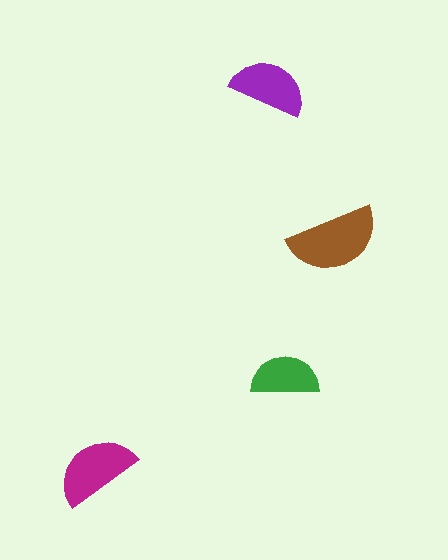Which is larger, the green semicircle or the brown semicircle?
The brown one.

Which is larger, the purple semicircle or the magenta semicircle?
The magenta one.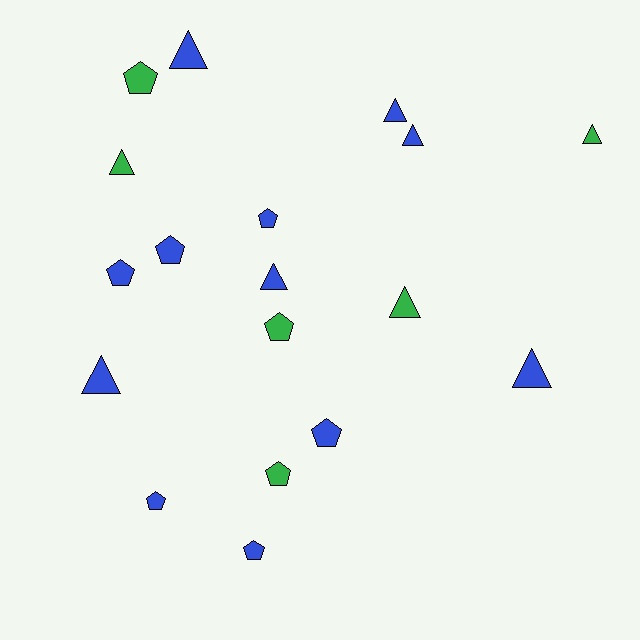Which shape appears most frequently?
Pentagon, with 9 objects.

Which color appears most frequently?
Blue, with 12 objects.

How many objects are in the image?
There are 18 objects.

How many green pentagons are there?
There are 3 green pentagons.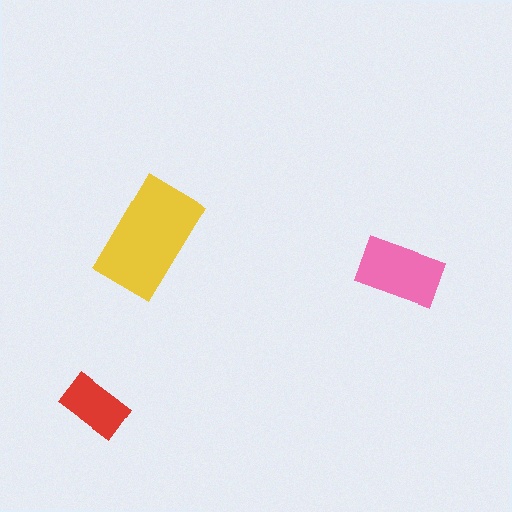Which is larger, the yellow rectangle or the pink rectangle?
The yellow one.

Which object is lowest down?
The red rectangle is bottommost.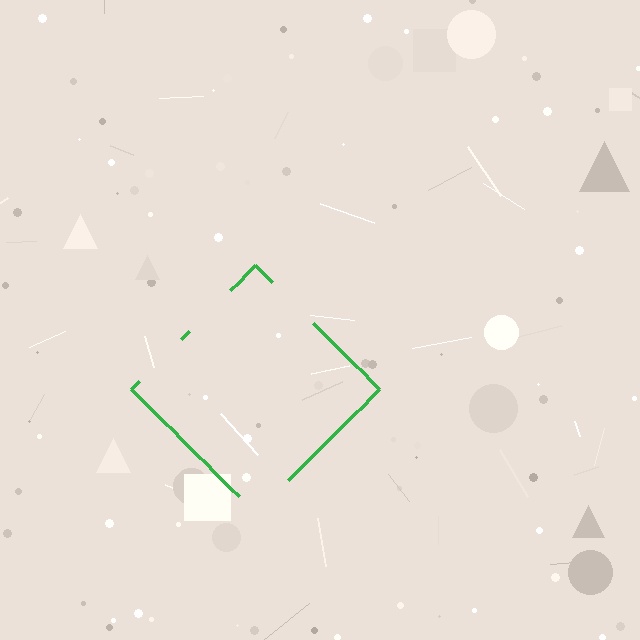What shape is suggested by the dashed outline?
The dashed outline suggests a diamond.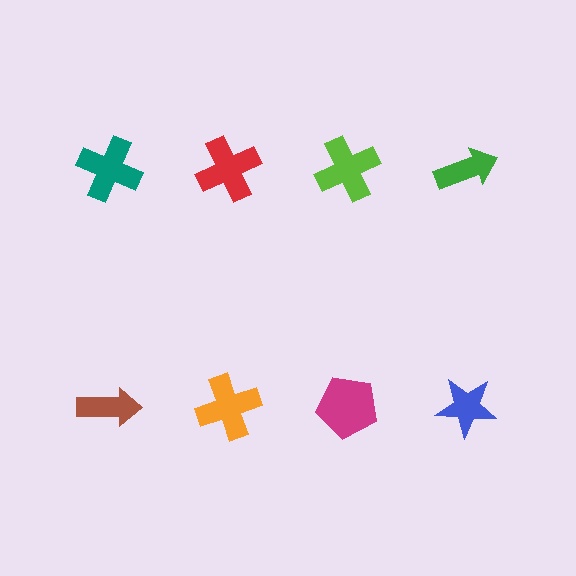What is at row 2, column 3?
A magenta pentagon.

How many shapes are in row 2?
4 shapes.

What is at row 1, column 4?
A green arrow.